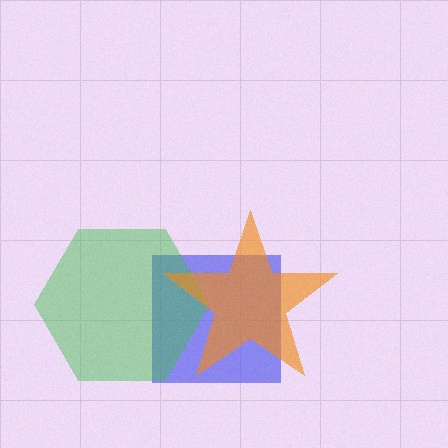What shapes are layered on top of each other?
The layered shapes are: a blue square, a green hexagon, an orange star.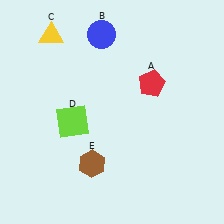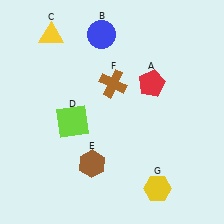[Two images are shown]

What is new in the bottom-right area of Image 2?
A yellow hexagon (G) was added in the bottom-right area of Image 2.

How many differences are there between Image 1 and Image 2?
There are 2 differences between the two images.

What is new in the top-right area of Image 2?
A brown cross (F) was added in the top-right area of Image 2.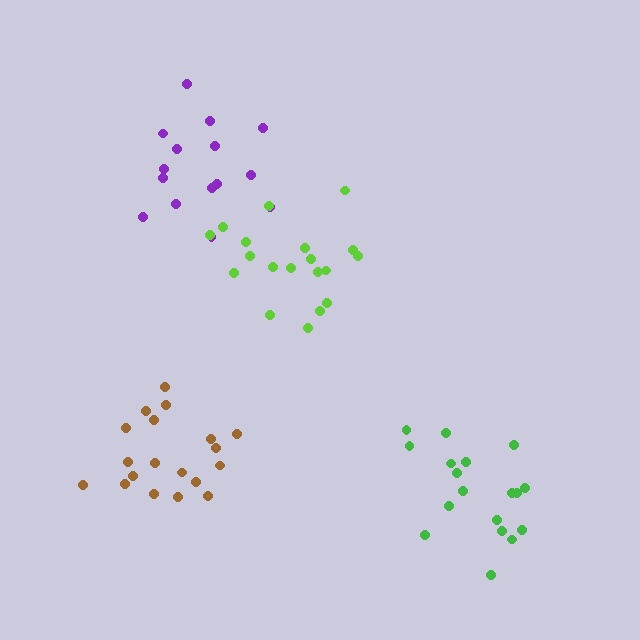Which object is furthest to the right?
The green cluster is rightmost.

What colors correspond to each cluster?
The clusters are colored: purple, lime, brown, green.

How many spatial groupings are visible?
There are 4 spatial groupings.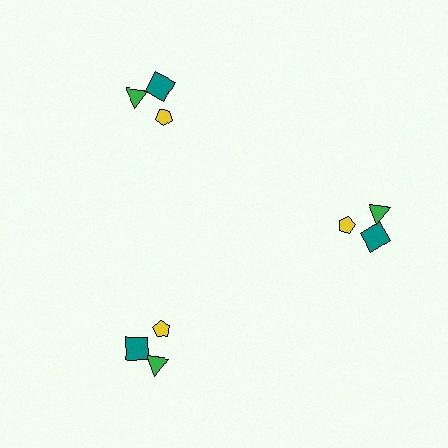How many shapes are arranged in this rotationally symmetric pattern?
There are 9 shapes, arranged in 3 groups of 3.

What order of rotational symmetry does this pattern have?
This pattern has 3-fold rotational symmetry.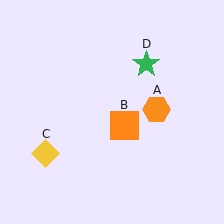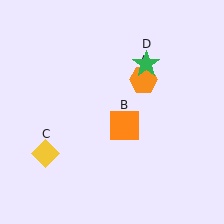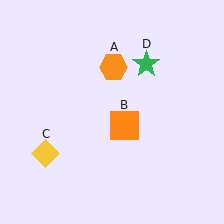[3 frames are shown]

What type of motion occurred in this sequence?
The orange hexagon (object A) rotated counterclockwise around the center of the scene.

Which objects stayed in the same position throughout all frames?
Orange square (object B) and yellow diamond (object C) and green star (object D) remained stationary.